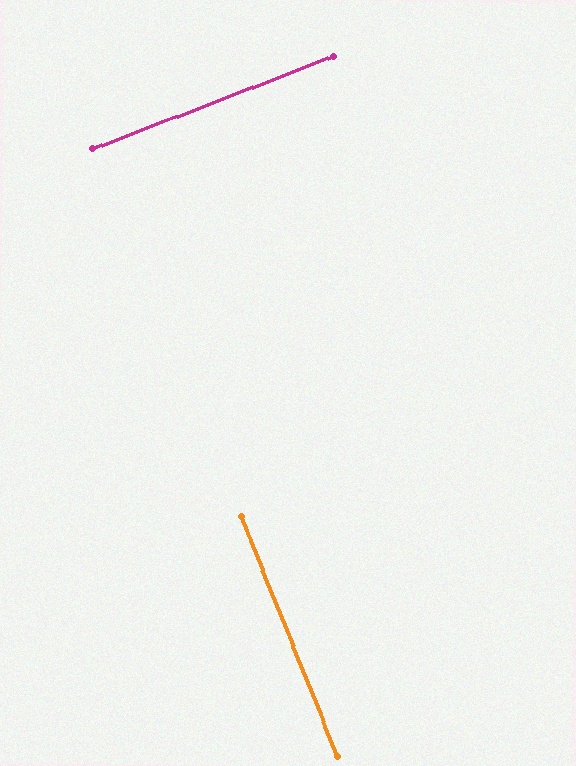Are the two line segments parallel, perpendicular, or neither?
Perpendicular — they meet at approximately 89°.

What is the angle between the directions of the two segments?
Approximately 89 degrees.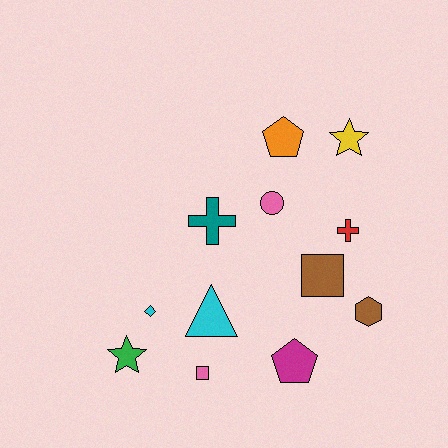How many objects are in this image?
There are 12 objects.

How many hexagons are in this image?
There is 1 hexagon.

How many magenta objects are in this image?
There is 1 magenta object.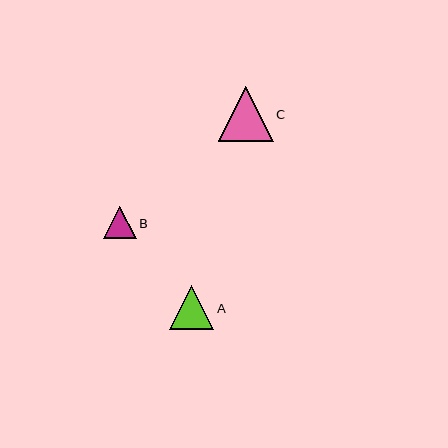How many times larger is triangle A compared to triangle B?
Triangle A is approximately 1.4 times the size of triangle B.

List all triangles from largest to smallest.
From largest to smallest: C, A, B.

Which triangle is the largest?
Triangle C is the largest with a size of approximately 55 pixels.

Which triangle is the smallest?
Triangle B is the smallest with a size of approximately 32 pixels.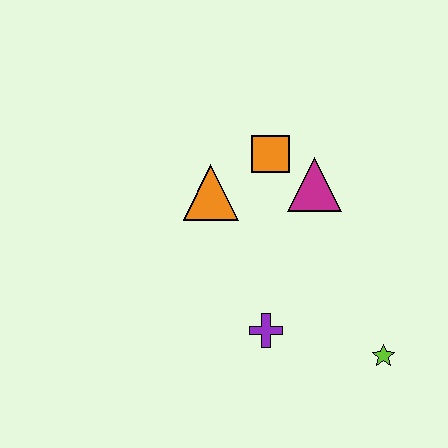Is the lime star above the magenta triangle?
No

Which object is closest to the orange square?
The magenta triangle is closest to the orange square.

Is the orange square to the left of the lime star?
Yes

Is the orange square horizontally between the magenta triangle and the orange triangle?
Yes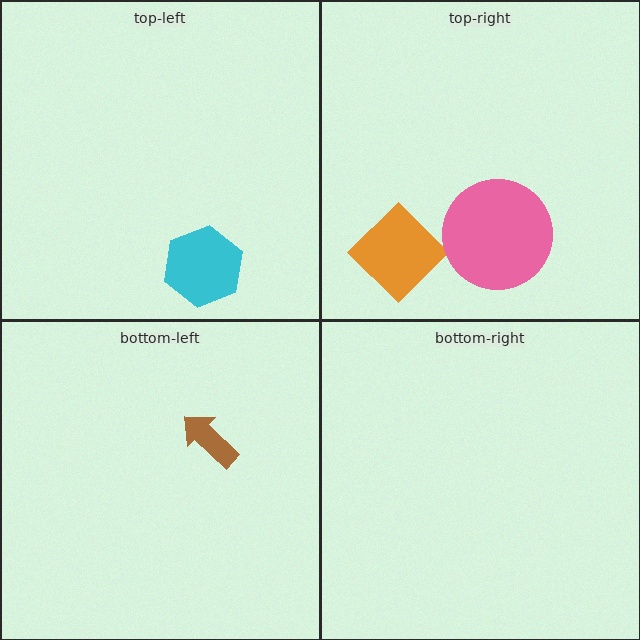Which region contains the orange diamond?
The top-right region.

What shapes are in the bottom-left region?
The brown arrow.